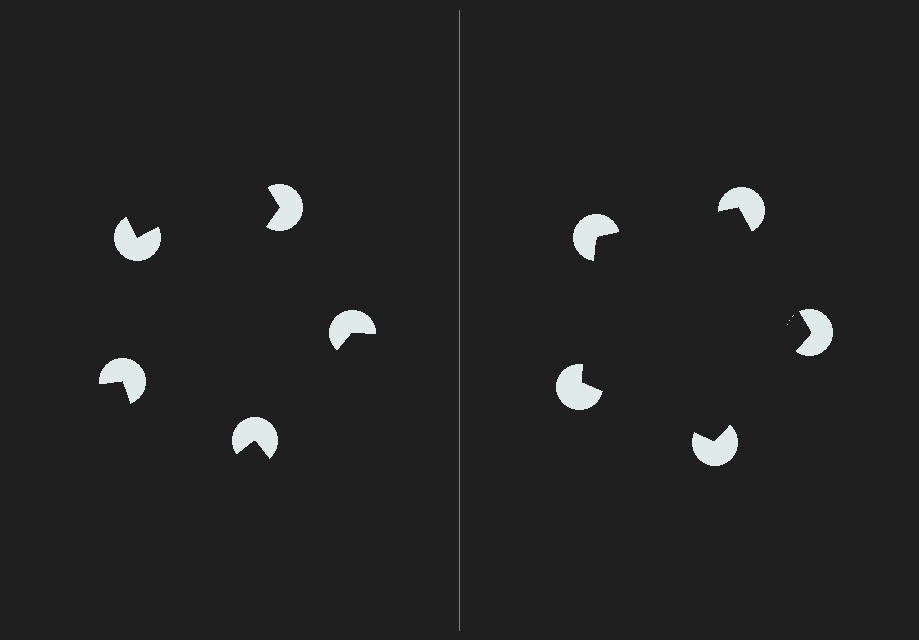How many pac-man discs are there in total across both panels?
10 — 5 on each side.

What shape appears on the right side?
An illusory pentagon.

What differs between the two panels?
The pac-man discs are positioned identically on both sides; only the wedge orientations differ. On the right they align to a pentagon; on the left they are misaligned.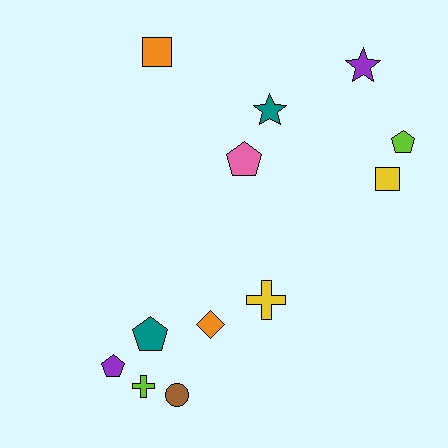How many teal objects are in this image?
There are 2 teal objects.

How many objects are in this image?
There are 12 objects.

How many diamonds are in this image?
There is 1 diamond.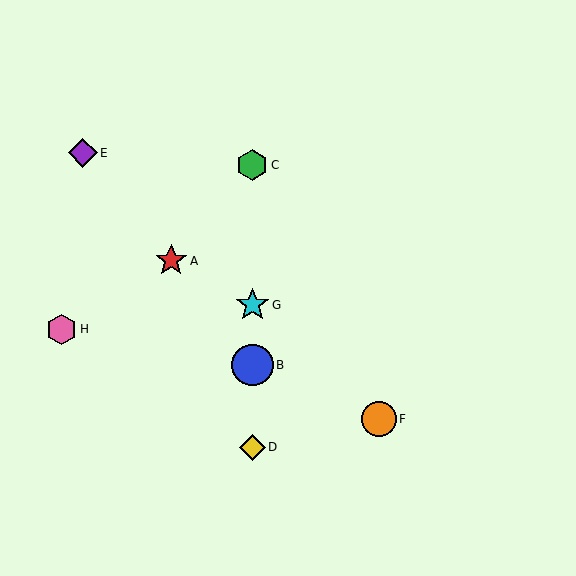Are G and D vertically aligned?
Yes, both are at x≈252.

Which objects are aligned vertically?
Objects B, C, D, G are aligned vertically.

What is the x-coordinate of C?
Object C is at x≈252.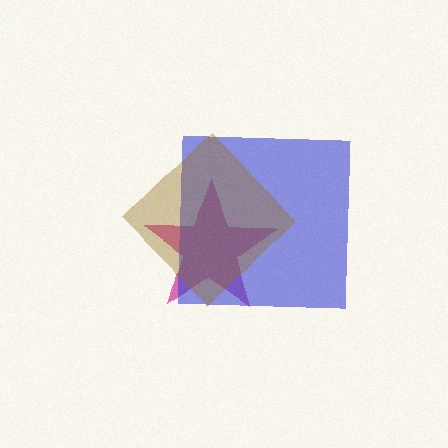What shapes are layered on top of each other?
The layered shapes are: a magenta star, a blue square, a brown diamond.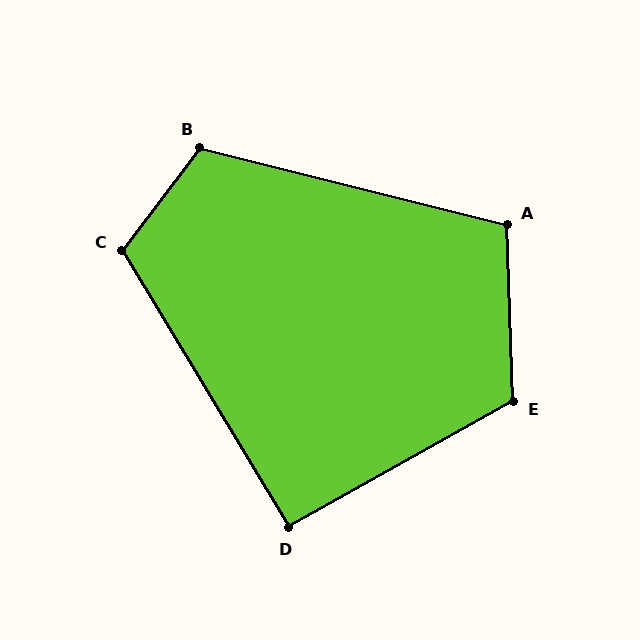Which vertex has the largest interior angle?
E, at approximately 117 degrees.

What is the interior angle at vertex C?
Approximately 112 degrees (obtuse).